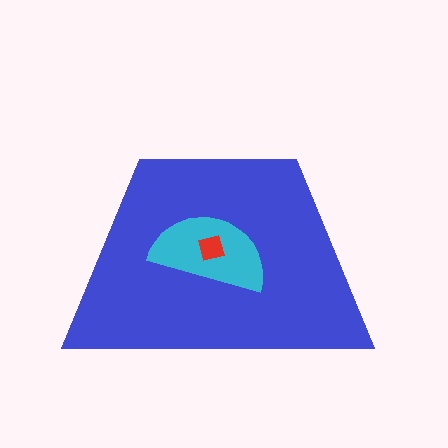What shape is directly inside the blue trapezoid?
The cyan semicircle.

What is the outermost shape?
The blue trapezoid.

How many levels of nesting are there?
3.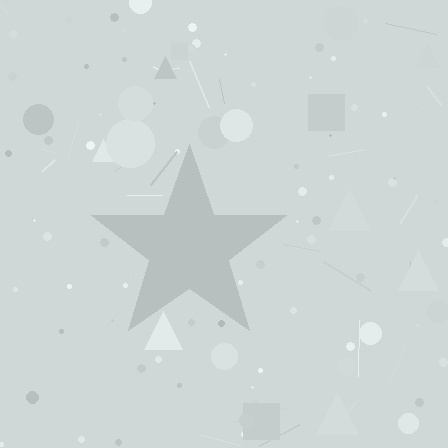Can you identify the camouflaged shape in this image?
The camouflaged shape is a star.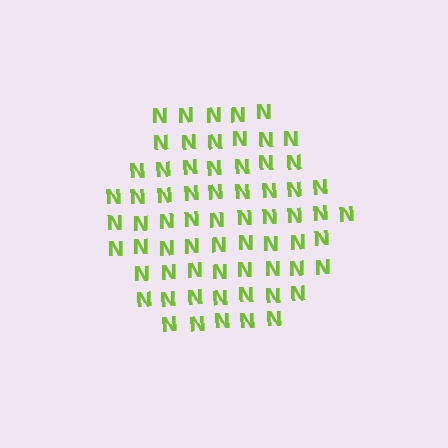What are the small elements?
The small elements are letter N's.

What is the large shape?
The large shape is a hexagon.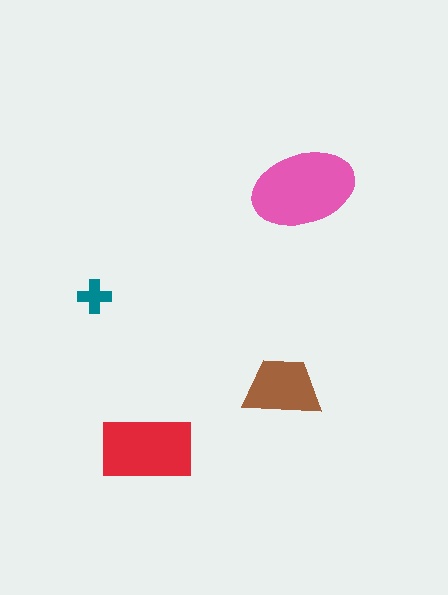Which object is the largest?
The pink ellipse.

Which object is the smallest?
The teal cross.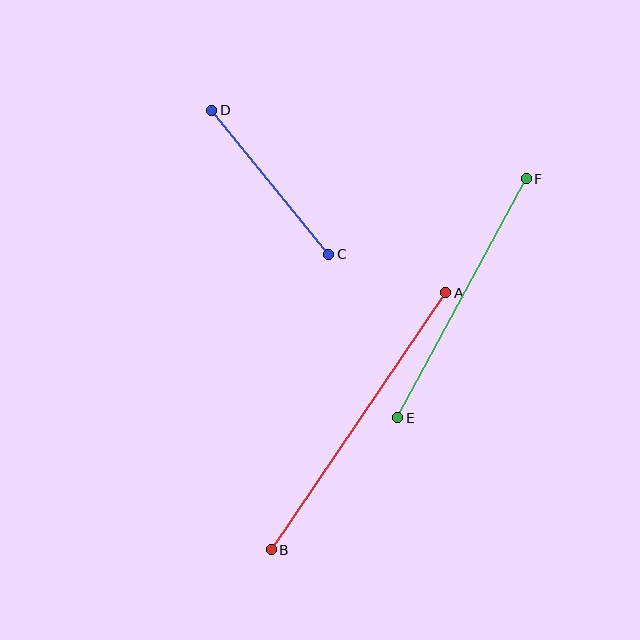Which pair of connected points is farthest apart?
Points A and B are farthest apart.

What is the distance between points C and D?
The distance is approximately 186 pixels.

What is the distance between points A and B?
The distance is approximately 311 pixels.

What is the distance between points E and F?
The distance is approximately 271 pixels.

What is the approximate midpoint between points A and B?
The midpoint is at approximately (358, 421) pixels.